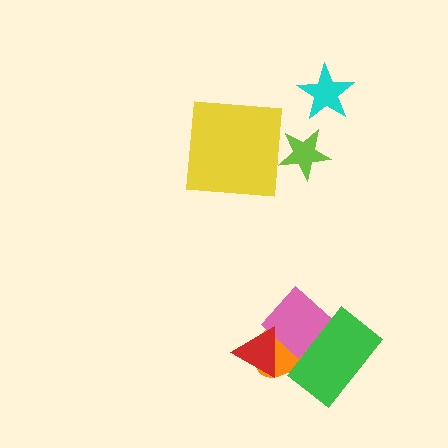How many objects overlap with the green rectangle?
2 objects overlap with the green rectangle.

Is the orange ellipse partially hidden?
Yes, it is partially covered by another shape.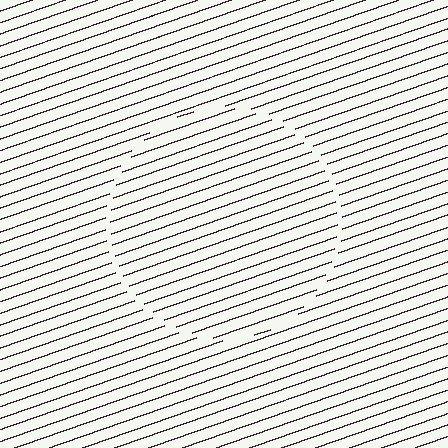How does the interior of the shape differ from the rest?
The interior of the shape contains the same grating, shifted by half a period — the contour is defined by the phase discontinuity where line-ends from the inner and outer gratings abut.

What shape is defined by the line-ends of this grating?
An illusory circle. The interior of the shape contains the same grating, shifted by half a period — the contour is defined by the phase discontinuity where line-ends from the inner and outer gratings abut.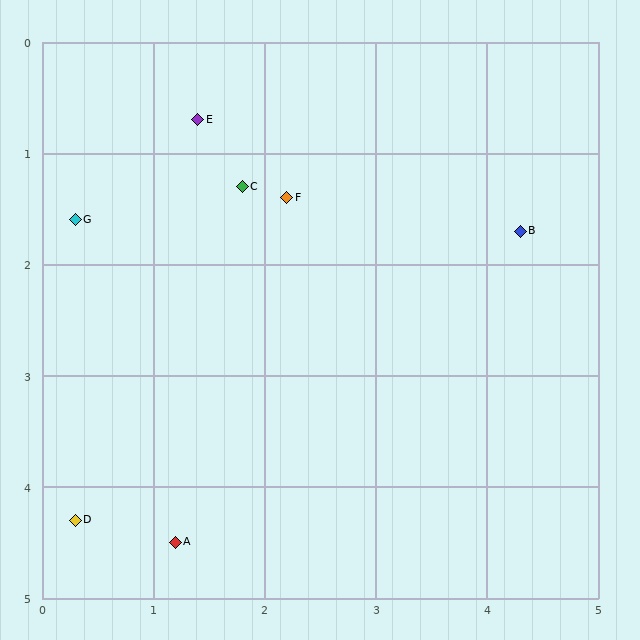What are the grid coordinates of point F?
Point F is at approximately (2.2, 1.4).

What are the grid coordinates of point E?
Point E is at approximately (1.4, 0.7).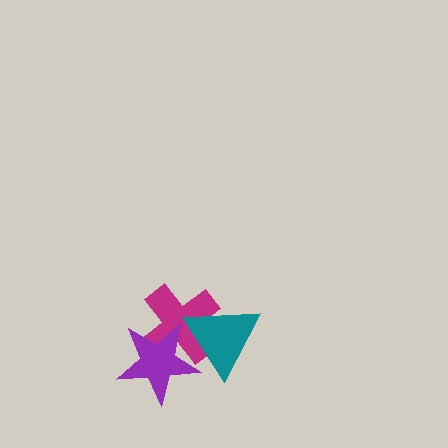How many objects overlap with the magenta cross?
2 objects overlap with the magenta cross.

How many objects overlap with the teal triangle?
2 objects overlap with the teal triangle.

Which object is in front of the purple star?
The teal triangle is in front of the purple star.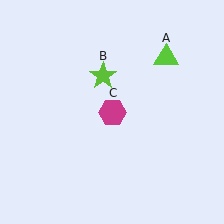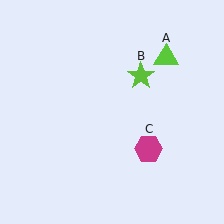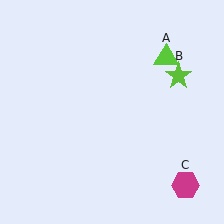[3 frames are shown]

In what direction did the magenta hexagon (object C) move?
The magenta hexagon (object C) moved down and to the right.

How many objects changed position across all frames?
2 objects changed position: lime star (object B), magenta hexagon (object C).